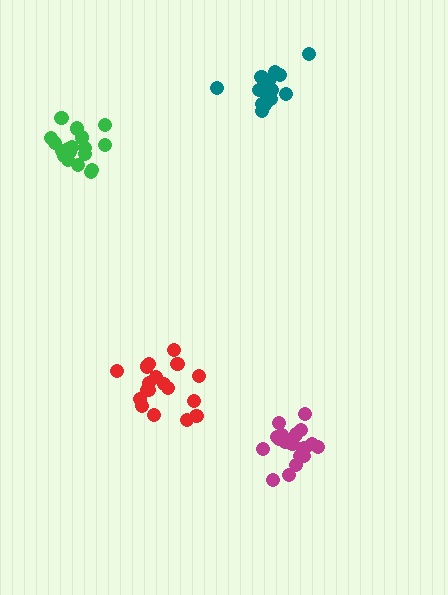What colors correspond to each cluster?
The clusters are colored: magenta, red, green, teal.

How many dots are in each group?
Group 1: 18 dots, Group 2: 18 dots, Group 3: 18 dots, Group 4: 14 dots (68 total).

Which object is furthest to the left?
The green cluster is leftmost.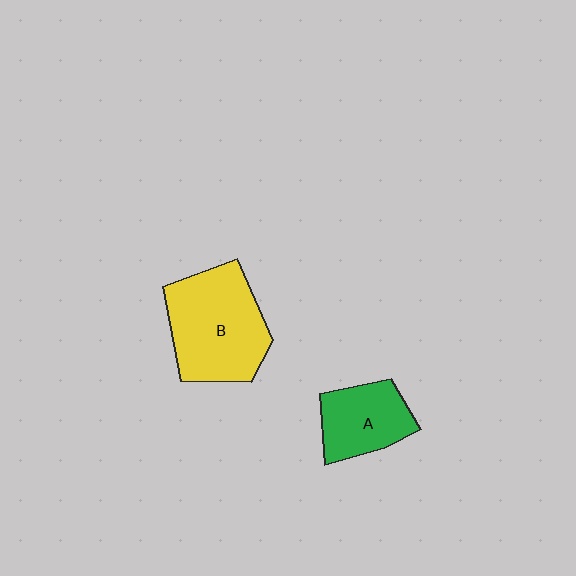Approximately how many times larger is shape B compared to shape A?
Approximately 1.7 times.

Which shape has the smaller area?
Shape A (green).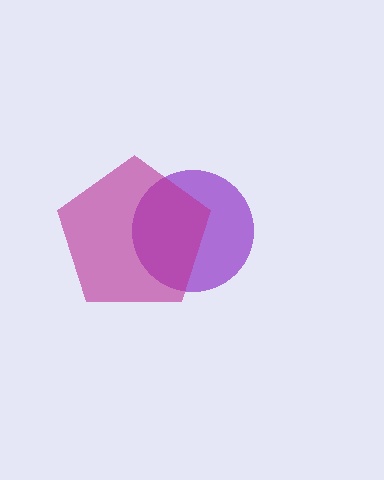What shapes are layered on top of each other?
The layered shapes are: a purple circle, a magenta pentagon.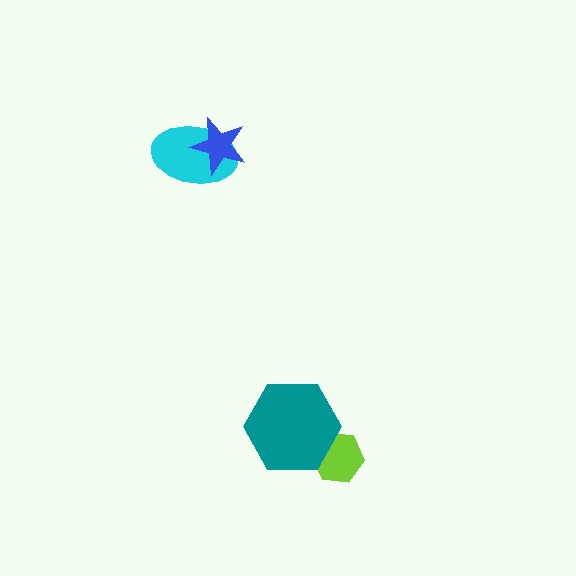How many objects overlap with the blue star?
1 object overlaps with the blue star.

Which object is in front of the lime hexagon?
The teal hexagon is in front of the lime hexagon.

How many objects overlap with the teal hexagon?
1 object overlaps with the teal hexagon.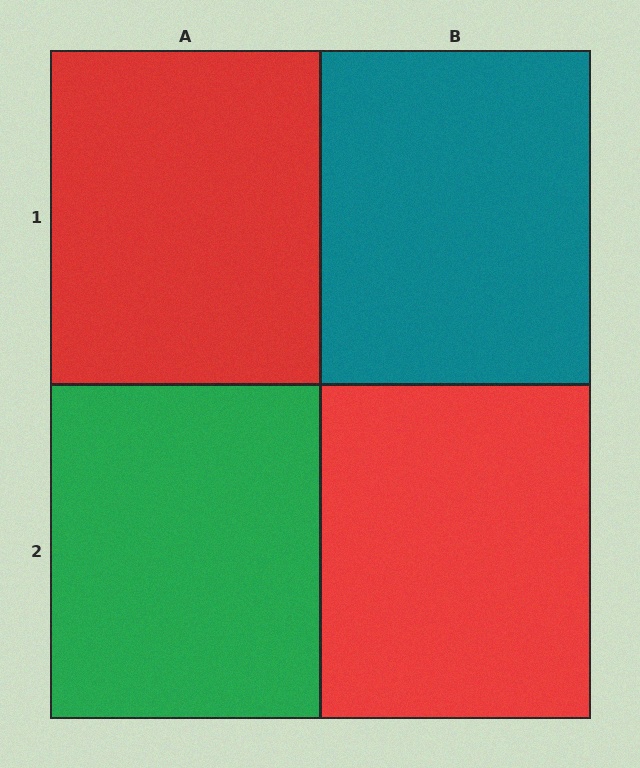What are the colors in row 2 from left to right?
Green, red.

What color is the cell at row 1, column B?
Teal.